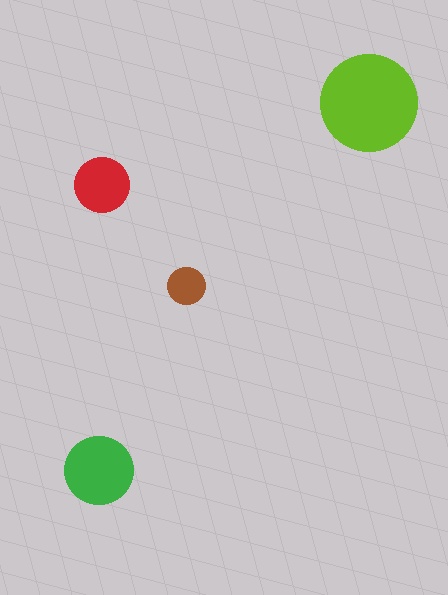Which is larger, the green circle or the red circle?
The green one.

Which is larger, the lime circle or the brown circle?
The lime one.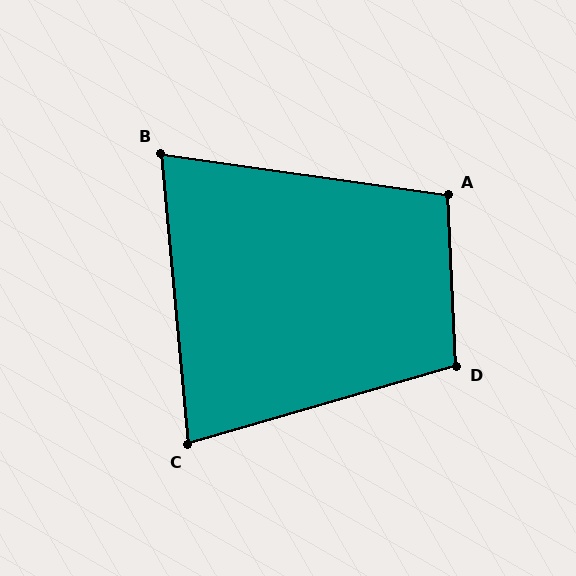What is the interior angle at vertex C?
Approximately 79 degrees (acute).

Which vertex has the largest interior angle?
D, at approximately 104 degrees.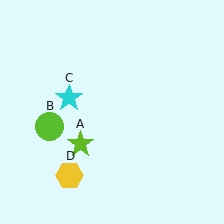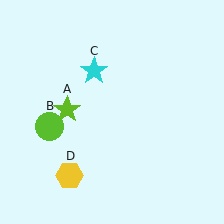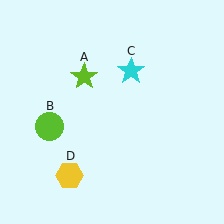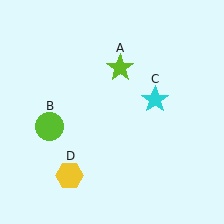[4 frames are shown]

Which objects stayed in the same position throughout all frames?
Lime circle (object B) and yellow hexagon (object D) remained stationary.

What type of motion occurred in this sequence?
The lime star (object A), cyan star (object C) rotated clockwise around the center of the scene.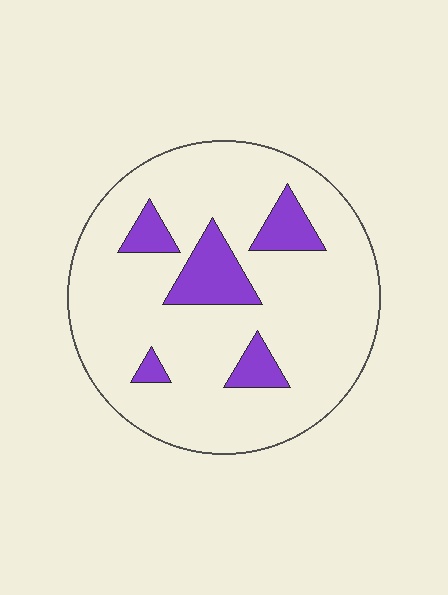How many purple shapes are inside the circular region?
5.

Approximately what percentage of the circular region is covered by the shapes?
Approximately 15%.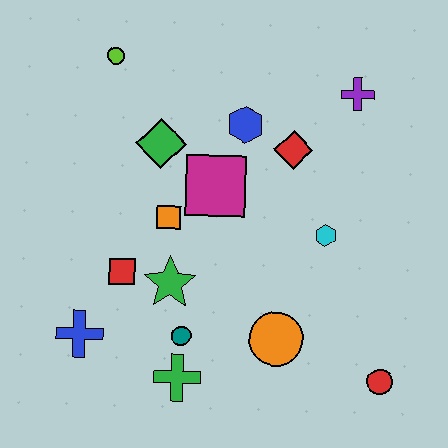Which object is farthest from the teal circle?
The purple cross is farthest from the teal circle.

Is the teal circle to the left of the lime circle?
No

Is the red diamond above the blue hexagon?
No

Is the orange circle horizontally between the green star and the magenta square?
No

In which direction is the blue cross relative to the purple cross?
The blue cross is to the left of the purple cross.